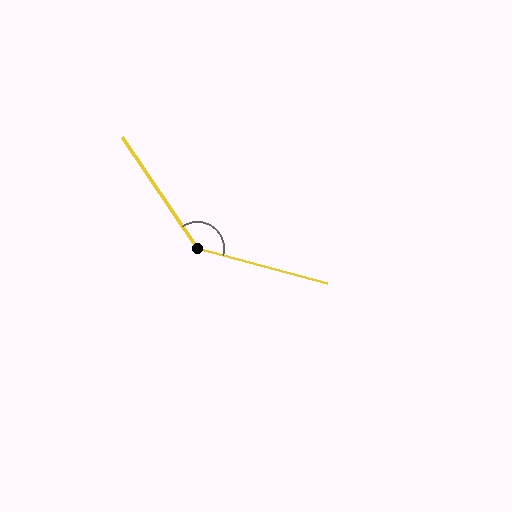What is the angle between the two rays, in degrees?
Approximately 139 degrees.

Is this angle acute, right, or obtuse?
It is obtuse.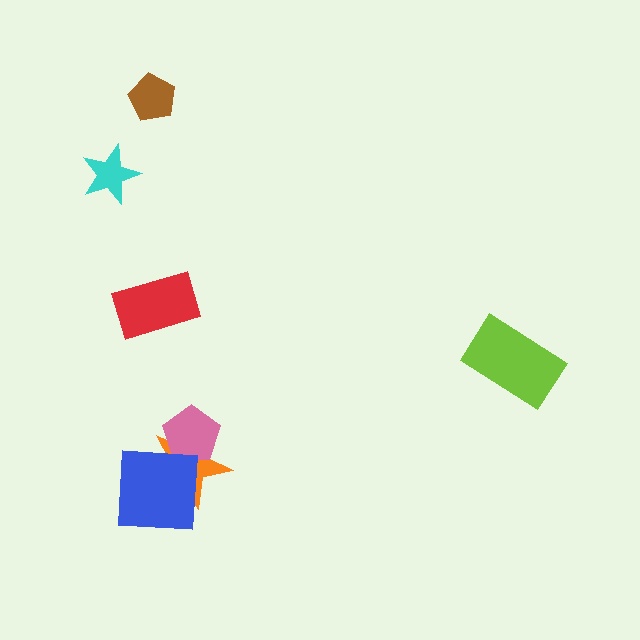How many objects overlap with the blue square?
1 object overlaps with the blue square.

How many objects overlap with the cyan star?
0 objects overlap with the cyan star.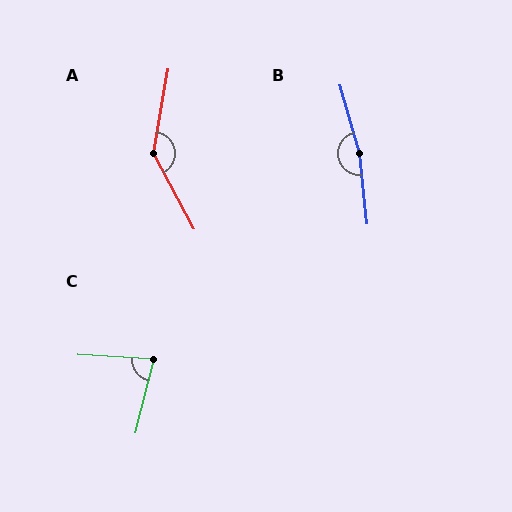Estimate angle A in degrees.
Approximately 142 degrees.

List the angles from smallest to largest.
C (79°), A (142°), B (170°).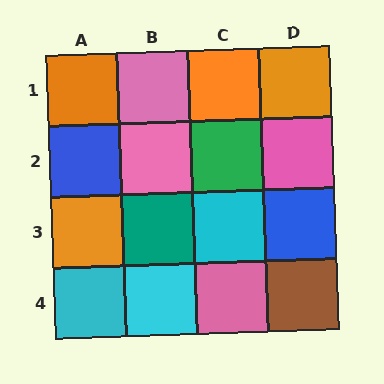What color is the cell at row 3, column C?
Cyan.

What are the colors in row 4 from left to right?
Cyan, cyan, pink, brown.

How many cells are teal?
1 cell is teal.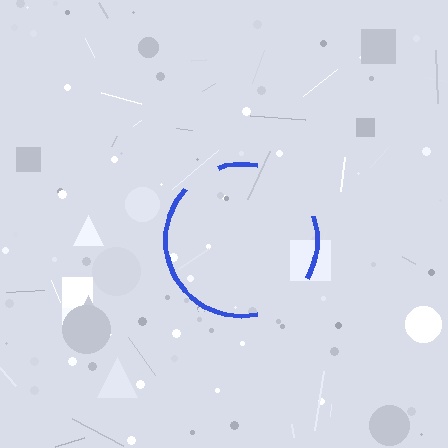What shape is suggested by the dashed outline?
The dashed outline suggests a circle.